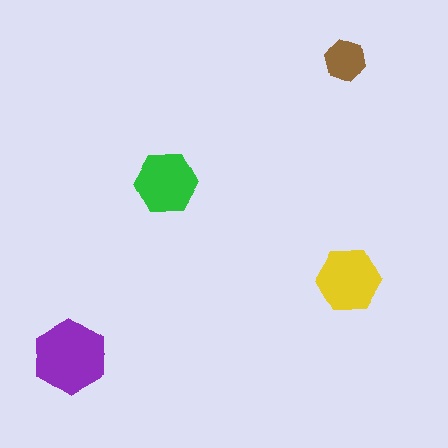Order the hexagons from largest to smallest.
the purple one, the yellow one, the green one, the brown one.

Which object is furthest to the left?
The purple hexagon is leftmost.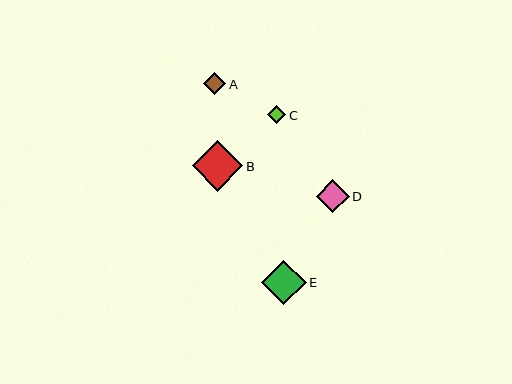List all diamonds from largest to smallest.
From largest to smallest: B, E, D, A, C.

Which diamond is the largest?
Diamond B is the largest with a size of approximately 50 pixels.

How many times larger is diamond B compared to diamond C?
Diamond B is approximately 2.8 times the size of diamond C.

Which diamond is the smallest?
Diamond C is the smallest with a size of approximately 18 pixels.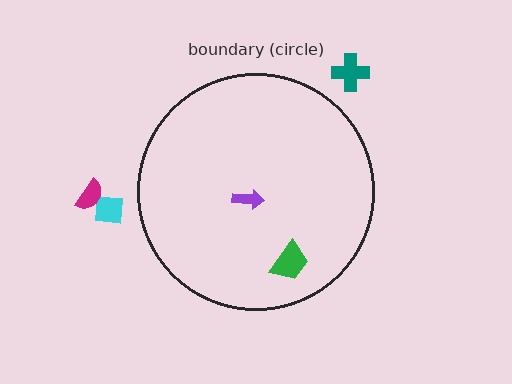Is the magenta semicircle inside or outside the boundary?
Outside.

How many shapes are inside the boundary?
2 inside, 3 outside.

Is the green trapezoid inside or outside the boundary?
Inside.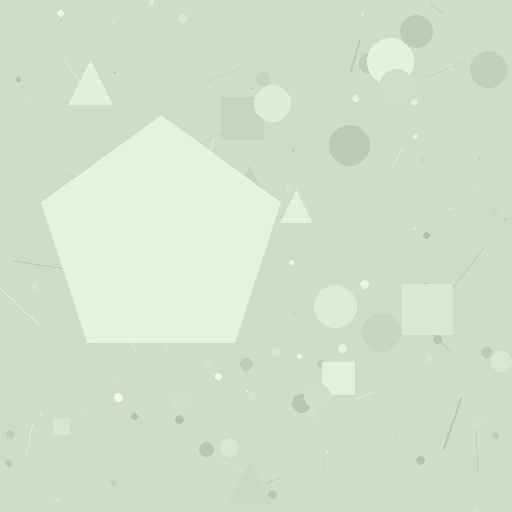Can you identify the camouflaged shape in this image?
The camouflaged shape is a pentagon.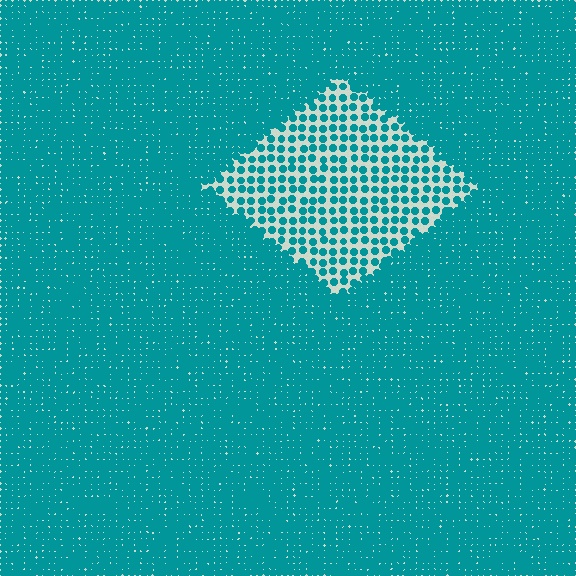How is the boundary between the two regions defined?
The boundary is defined by a change in element density (approximately 2.8x ratio). All elements are the same color, size, and shape.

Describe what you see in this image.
The image contains small teal elements arranged at two different densities. A diamond-shaped region is visible where the elements are less densely packed than the surrounding area.